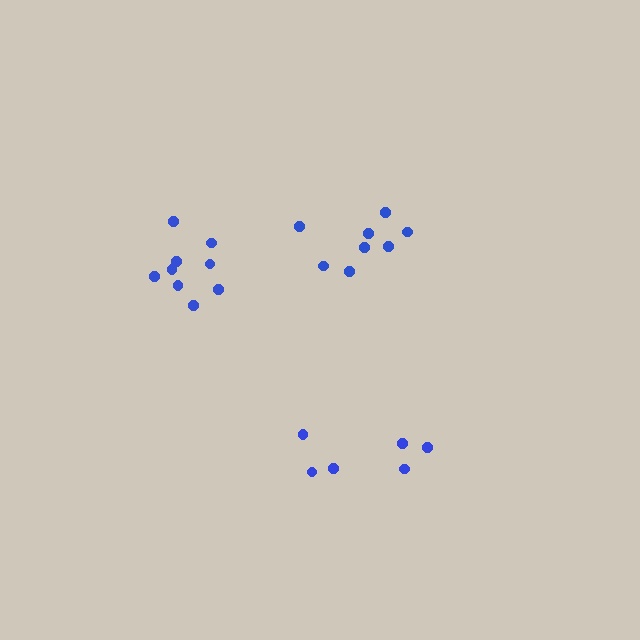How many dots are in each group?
Group 1: 8 dots, Group 2: 9 dots, Group 3: 6 dots (23 total).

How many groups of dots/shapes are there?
There are 3 groups.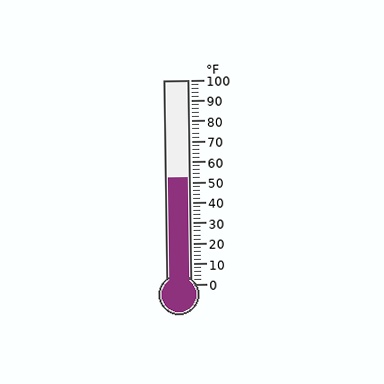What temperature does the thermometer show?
The thermometer shows approximately 52°F.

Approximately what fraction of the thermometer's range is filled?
The thermometer is filled to approximately 50% of its range.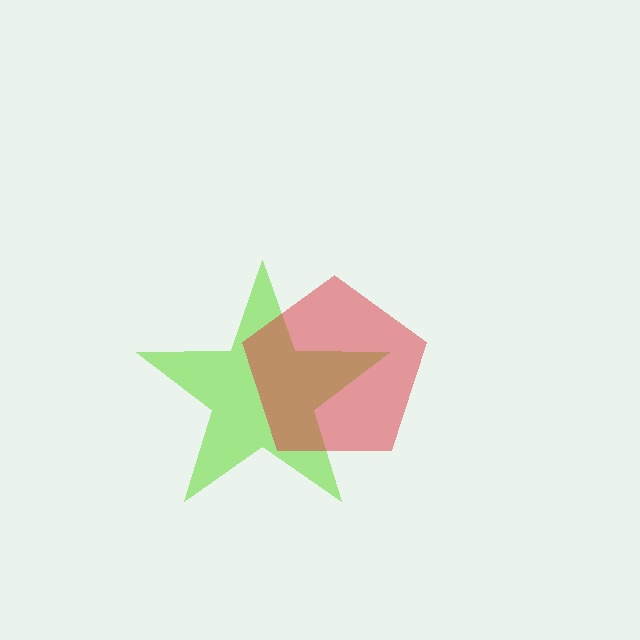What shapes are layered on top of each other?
The layered shapes are: a lime star, a red pentagon.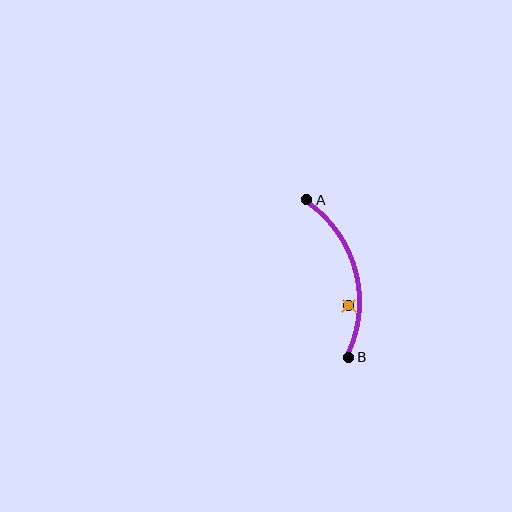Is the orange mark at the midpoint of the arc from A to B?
No — the orange mark does not lie on the arc at all. It sits slightly inside the curve.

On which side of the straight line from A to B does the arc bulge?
The arc bulges to the right of the straight line connecting A and B.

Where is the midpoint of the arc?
The arc midpoint is the point on the curve farthest from the straight line joining A and B. It sits to the right of that line.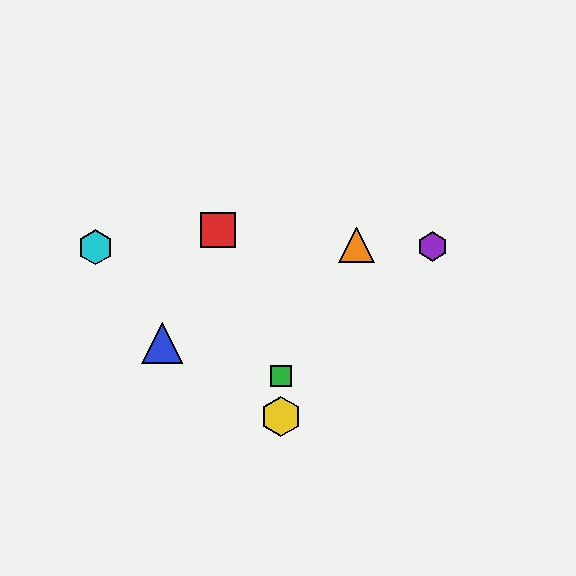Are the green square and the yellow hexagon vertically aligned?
Yes, both are at x≈281.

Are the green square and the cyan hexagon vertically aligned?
No, the green square is at x≈281 and the cyan hexagon is at x≈95.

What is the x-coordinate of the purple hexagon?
The purple hexagon is at x≈432.